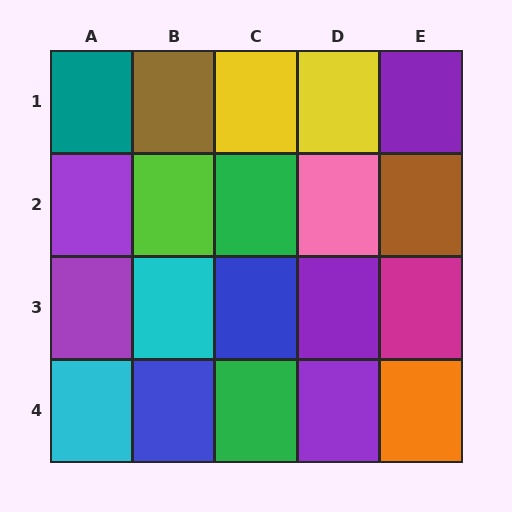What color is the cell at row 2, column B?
Lime.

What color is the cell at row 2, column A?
Purple.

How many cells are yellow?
2 cells are yellow.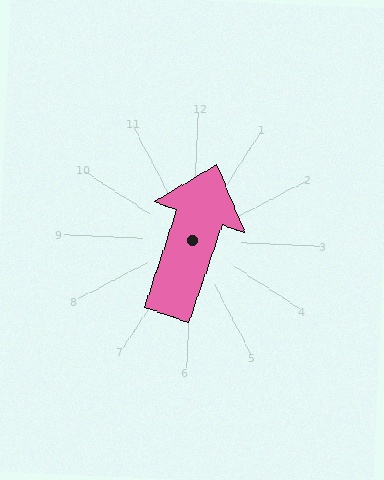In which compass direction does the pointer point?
North.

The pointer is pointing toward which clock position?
Roughly 1 o'clock.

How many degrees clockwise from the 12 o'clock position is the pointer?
Approximately 16 degrees.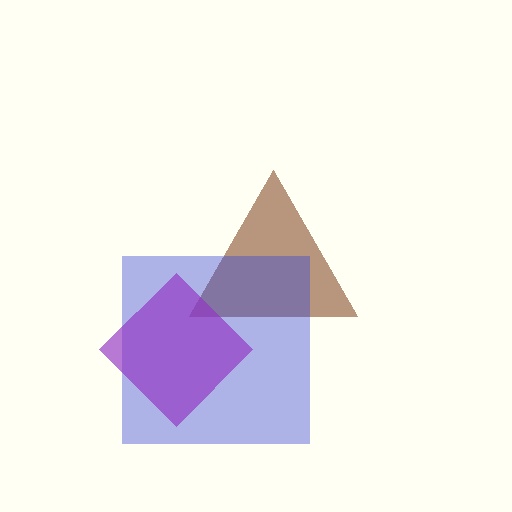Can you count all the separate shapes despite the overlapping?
Yes, there are 3 separate shapes.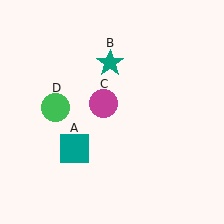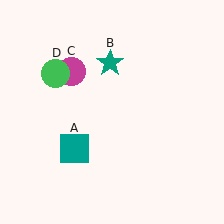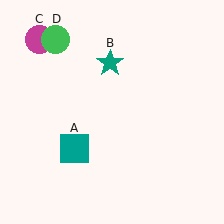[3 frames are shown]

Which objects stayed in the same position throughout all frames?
Teal square (object A) and teal star (object B) remained stationary.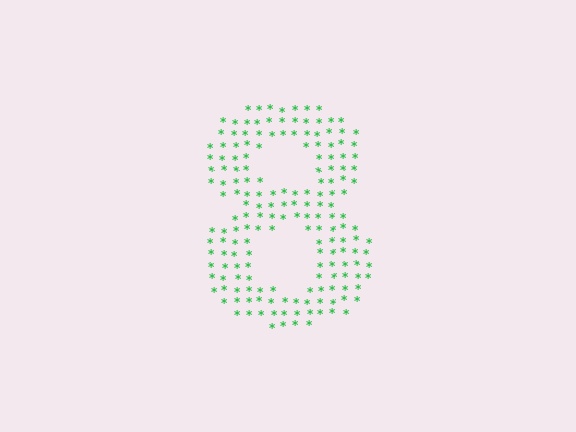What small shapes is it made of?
It is made of small asterisks.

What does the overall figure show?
The overall figure shows the digit 8.